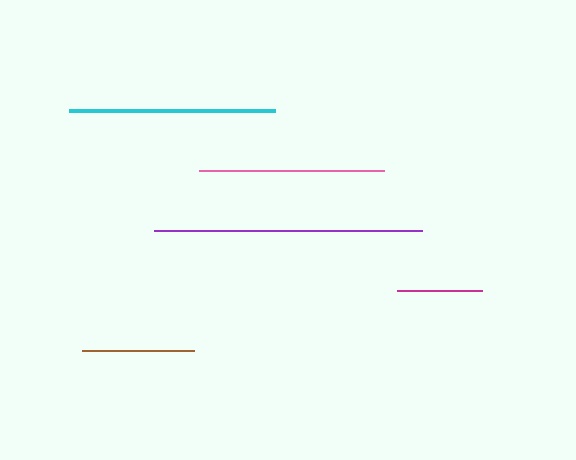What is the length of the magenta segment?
The magenta segment is approximately 85 pixels long.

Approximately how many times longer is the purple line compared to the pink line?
The purple line is approximately 1.5 times the length of the pink line.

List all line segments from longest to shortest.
From longest to shortest: purple, cyan, pink, brown, magenta.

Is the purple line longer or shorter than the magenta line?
The purple line is longer than the magenta line.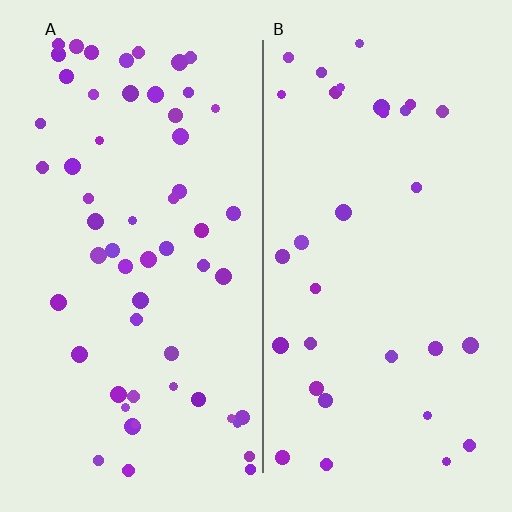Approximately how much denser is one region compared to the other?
Approximately 1.8× — region A over region B.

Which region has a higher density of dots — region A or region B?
A (the left).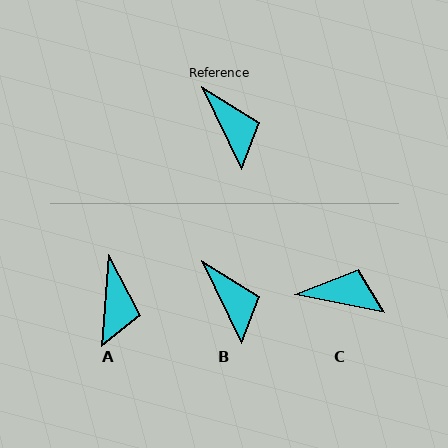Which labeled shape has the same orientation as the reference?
B.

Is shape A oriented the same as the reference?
No, it is off by about 31 degrees.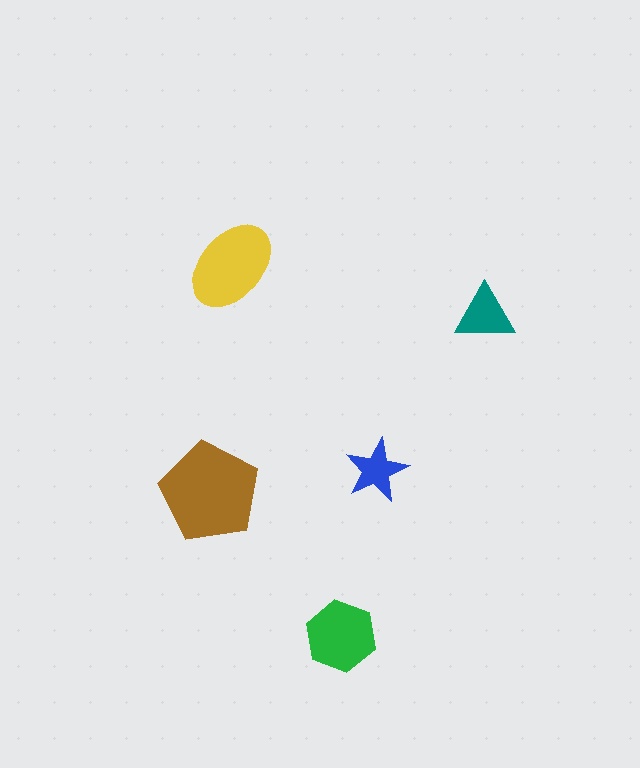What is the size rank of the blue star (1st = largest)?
5th.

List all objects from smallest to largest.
The blue star, the teal triangle, the green hexagon, the yellow ellipse, the brown pentagon.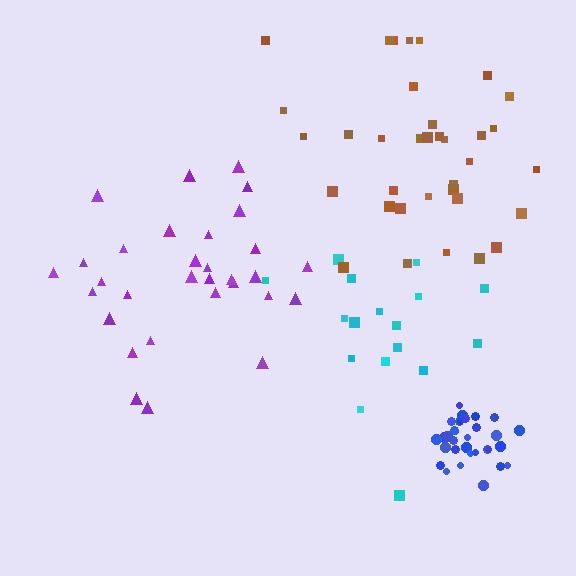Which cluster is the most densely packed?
Blue.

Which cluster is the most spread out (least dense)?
Cyan.